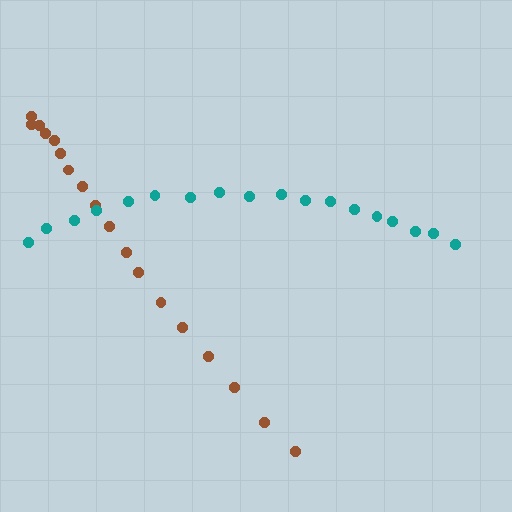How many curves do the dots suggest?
There are 2 distinct paths.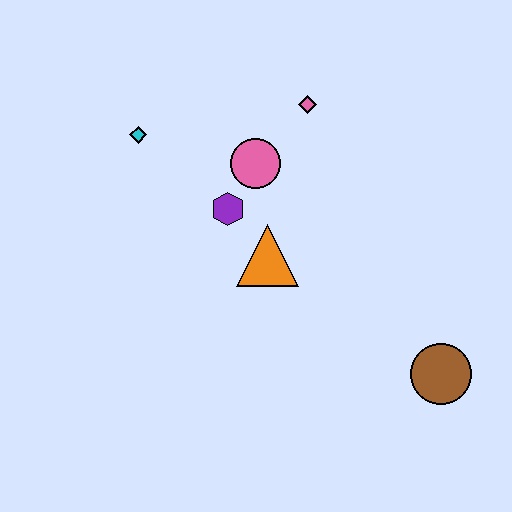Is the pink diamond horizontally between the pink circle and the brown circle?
Yes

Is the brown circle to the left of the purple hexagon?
No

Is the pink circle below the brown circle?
No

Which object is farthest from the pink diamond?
The brown circle is farthest from the pink diamond.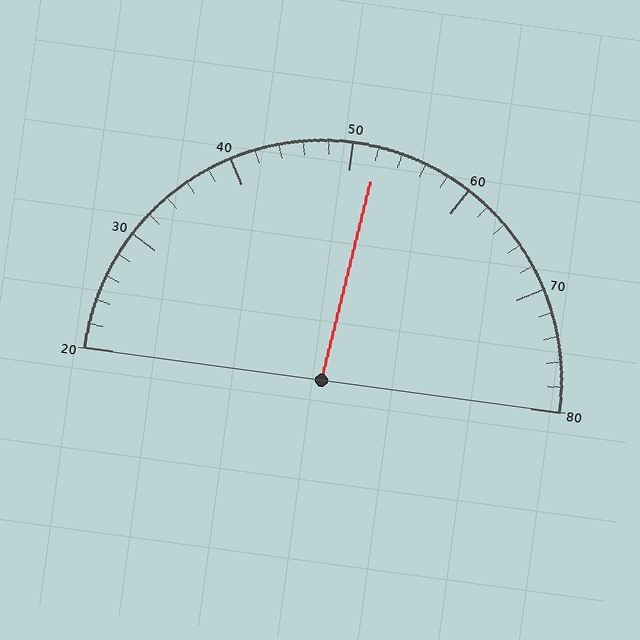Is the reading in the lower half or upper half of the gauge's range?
The reading is in the upper half of the range (20 to 80).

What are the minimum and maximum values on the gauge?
The gauge ranges from 20 to 80.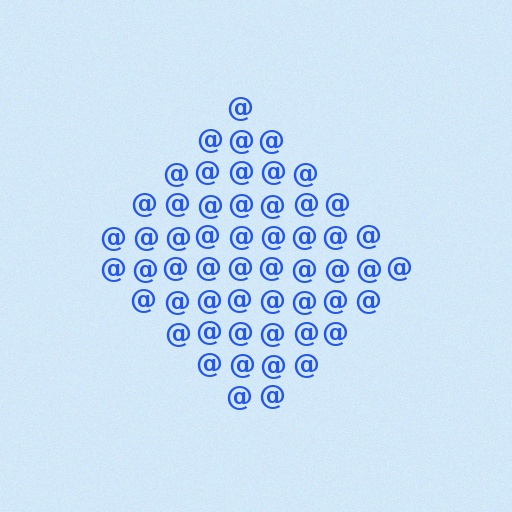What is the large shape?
The large shape is a diamond.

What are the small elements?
The small elements are at signs.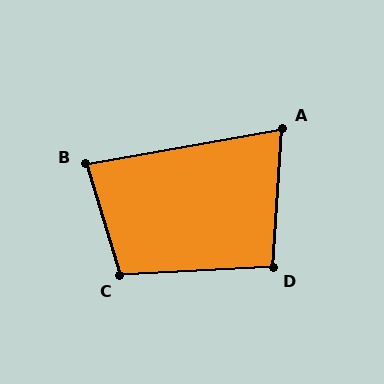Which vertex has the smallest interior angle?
A, at approximately 76 degrees.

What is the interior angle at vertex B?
Approximately 83 degrees (acute).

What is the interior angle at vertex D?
Approximately 97 degrees (obtuse).